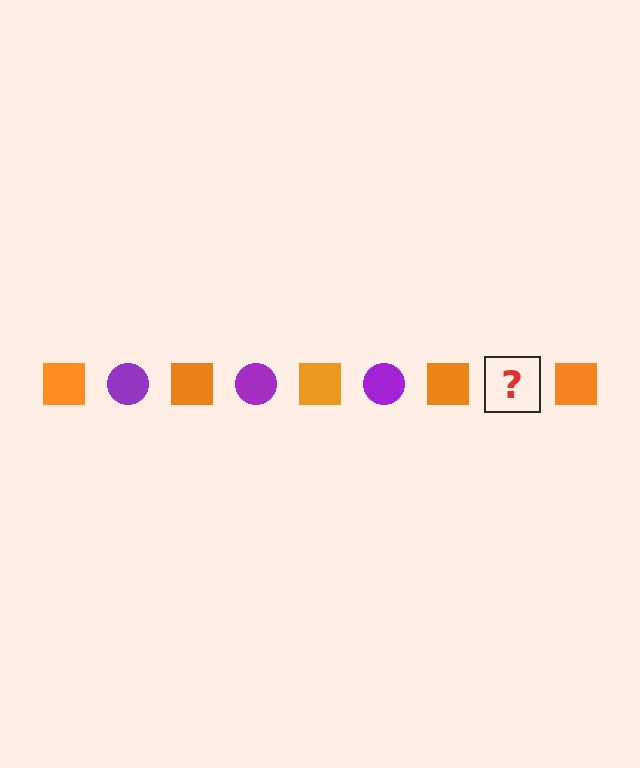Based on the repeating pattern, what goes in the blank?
The blank should be a purple circle.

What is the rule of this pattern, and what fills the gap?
The rule is that the pattern alternates between orange square and purple circle. The gap should be filled with a purple circle.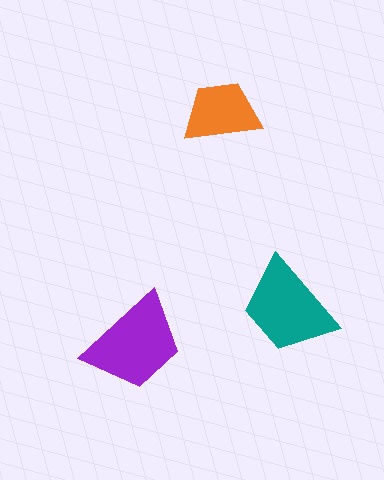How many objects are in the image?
There are 3 objects in the image.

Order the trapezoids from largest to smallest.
the purple one, the teal one, the orange one.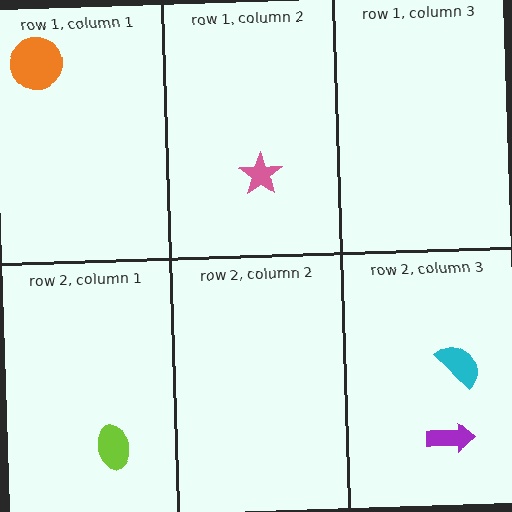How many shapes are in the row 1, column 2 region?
1.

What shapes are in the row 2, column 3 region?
The cyan semicircle, the purple arrow.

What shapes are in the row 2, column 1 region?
The lime ellipse.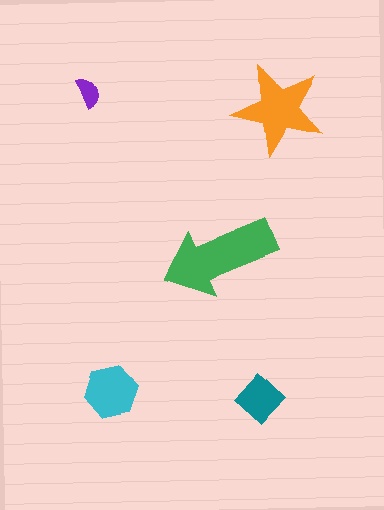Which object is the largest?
The green arrow.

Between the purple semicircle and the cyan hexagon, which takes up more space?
The cyan hexagon.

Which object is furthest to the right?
The orange star is rightmost.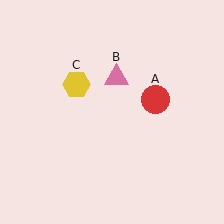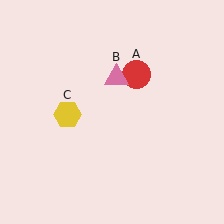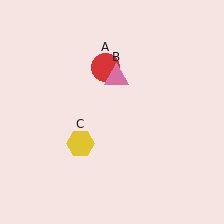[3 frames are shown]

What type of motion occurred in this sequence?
The red circle (object A), yellow hexagon (object C) rotated counterclockwise around the center of the scene.